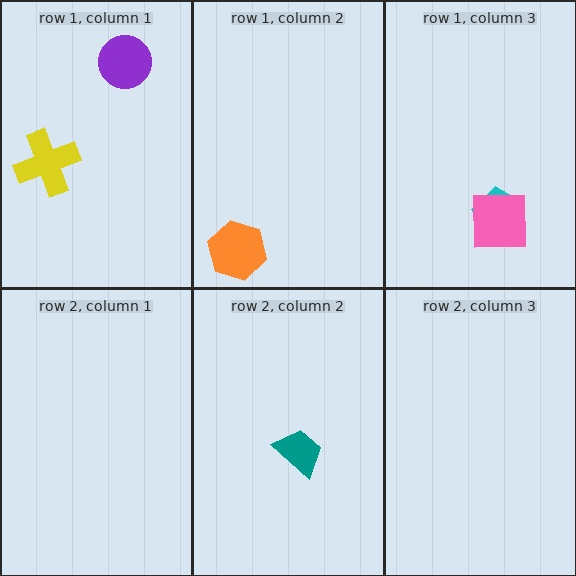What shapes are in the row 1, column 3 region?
The cyan pentagon, the pink square.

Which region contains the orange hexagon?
The row 1, column 2 region.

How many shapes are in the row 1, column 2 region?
1.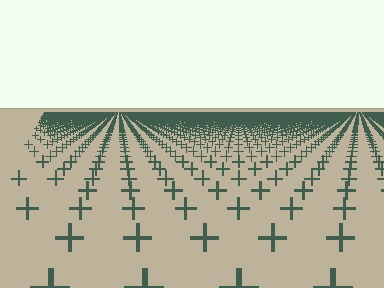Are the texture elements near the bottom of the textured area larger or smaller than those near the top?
Larger. Near the bottom, elements are closer to the viewer and appear at a bigger on-screen size.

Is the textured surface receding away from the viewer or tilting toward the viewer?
The surface is receding away from the viewer. Texture elements get smaller and denser toward the top.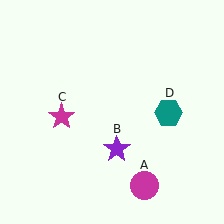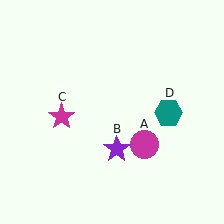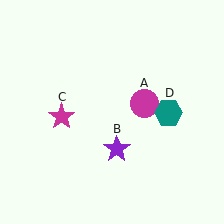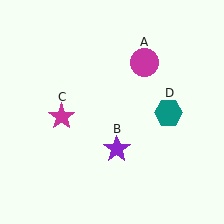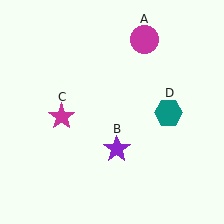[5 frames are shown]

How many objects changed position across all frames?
1 object changed position: magenta circle (object A).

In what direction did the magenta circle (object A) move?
The magenta circle (object A) moved up.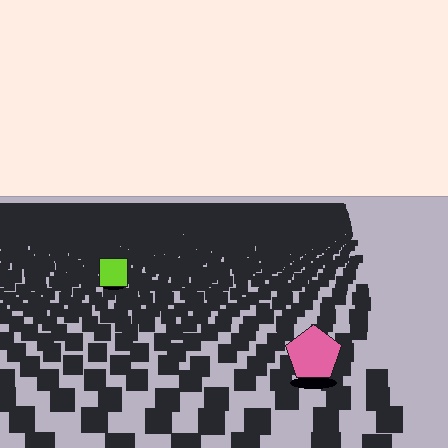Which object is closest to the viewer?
The pink pentagon is closest. The texture marks near it are larger and more spread out.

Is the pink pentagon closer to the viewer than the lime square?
Yes. The pink pentagon is closer — you can tell from the texture gradient: the ground texture is coarser near it.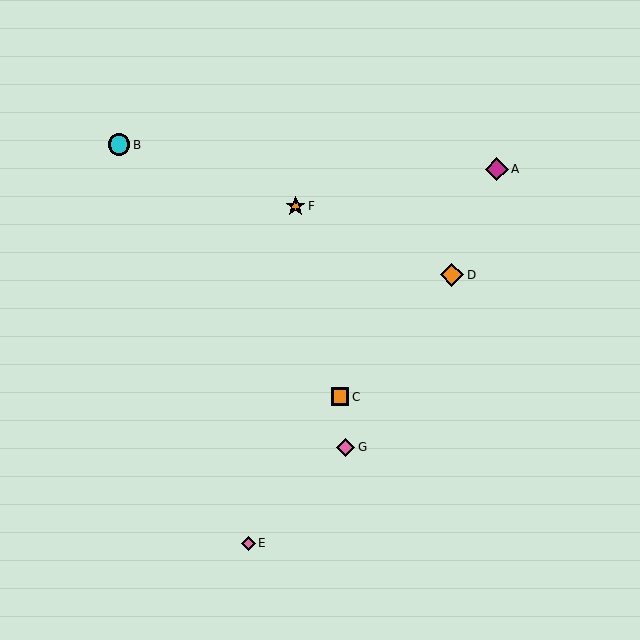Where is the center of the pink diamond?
The center of the pink diamond is at (249, 543).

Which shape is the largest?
The orange diamond (labeled D) is the largest.